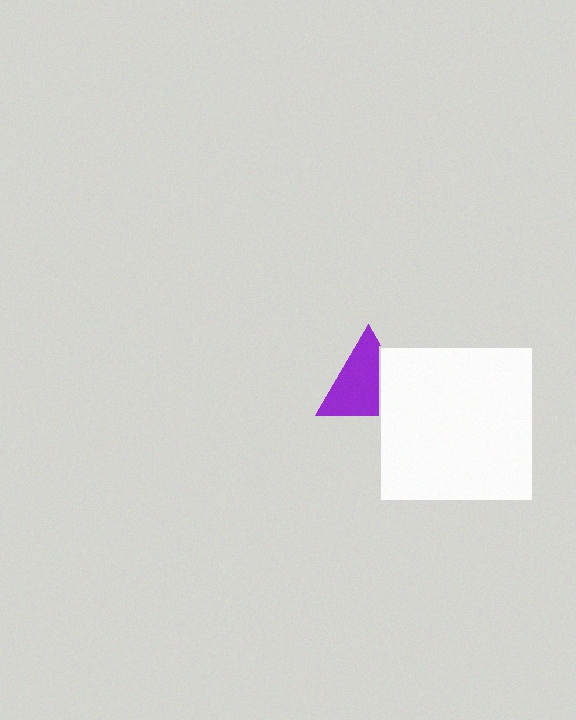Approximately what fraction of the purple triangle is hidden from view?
Roughly 31% of the purple triangle is hidden behind the white square.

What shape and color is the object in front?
The object in front is a white square.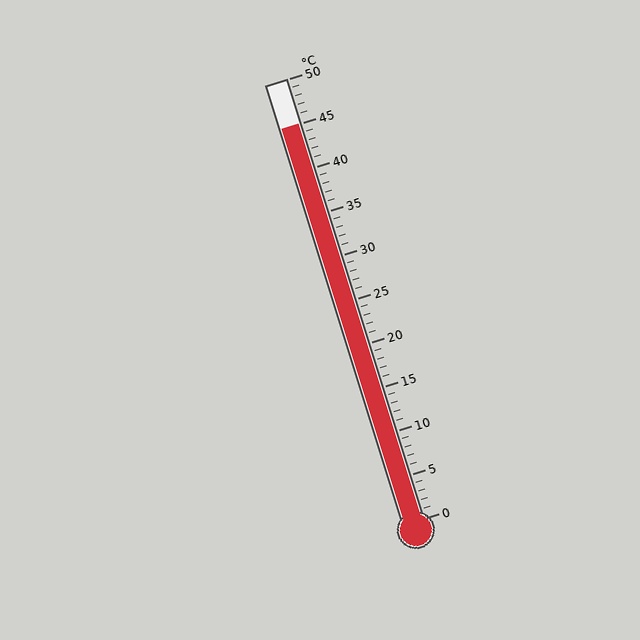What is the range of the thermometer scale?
The thermometer scale ranges from 0°C to 50°C.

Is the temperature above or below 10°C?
The temperature is above 10°C.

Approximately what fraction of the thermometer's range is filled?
The thermometer is filled to approximately 90% of its range.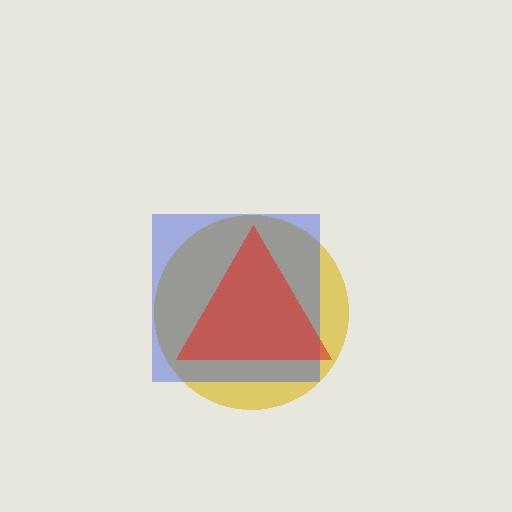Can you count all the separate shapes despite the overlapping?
Yes, there are 3 separate shapes.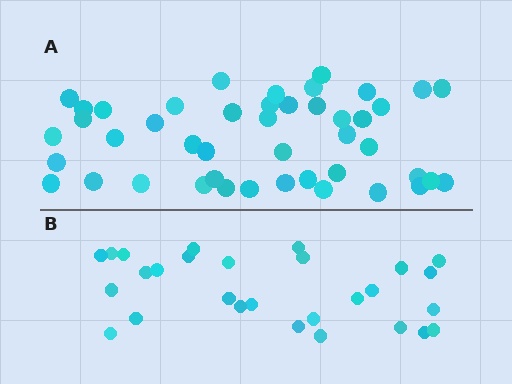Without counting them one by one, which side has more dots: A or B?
Region A (the top region) has more dots.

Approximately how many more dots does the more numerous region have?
Region A has approximately 15 more dots than region B.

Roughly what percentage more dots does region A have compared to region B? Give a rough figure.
About 60% more.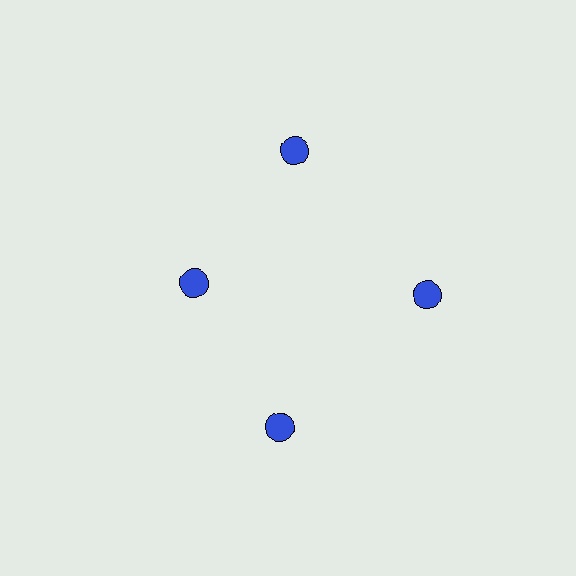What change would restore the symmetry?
The symmetry would be restored by moving it outward, back onto the ring so that all 4 circles sit at equal angles and equal distance from the center.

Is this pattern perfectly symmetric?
No. The 4 blue circles are arranged in a ring, but one element near the 9 o'clock position is pulled inward toward the center, breaking the 4-fold rotational symmetry.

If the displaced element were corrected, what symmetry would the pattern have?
It would have 4-fold rotational symmetry — the pattern would map onto itself every 90 degrees.